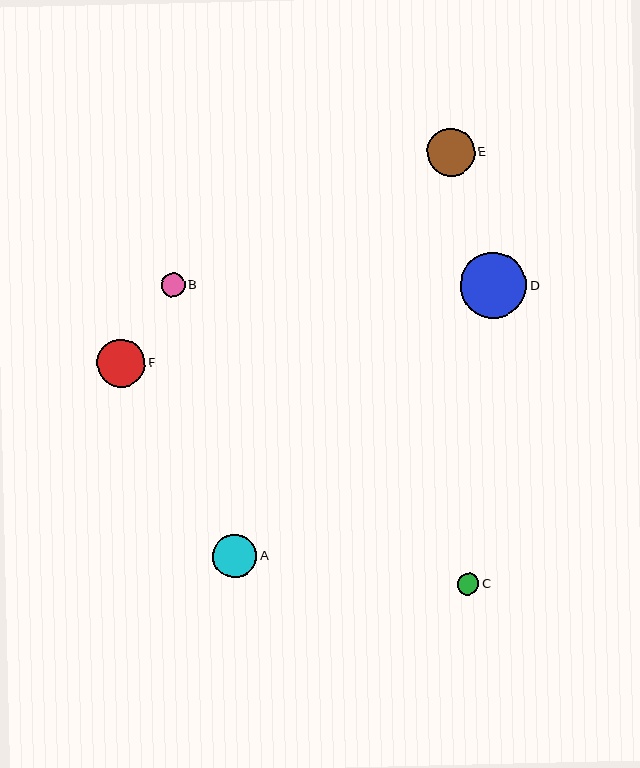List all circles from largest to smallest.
From largest to smallest: D, F, E, A, B, C.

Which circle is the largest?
Circle D is the largest with a size of approximately 66 pixels.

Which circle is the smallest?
Circle C is the smallest with a size of approximately 21 pixels.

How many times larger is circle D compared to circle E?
Circle D is approximately 1.4 times the size of circle E.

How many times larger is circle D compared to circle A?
Circle D is approximately 1.5 times the size of circle A.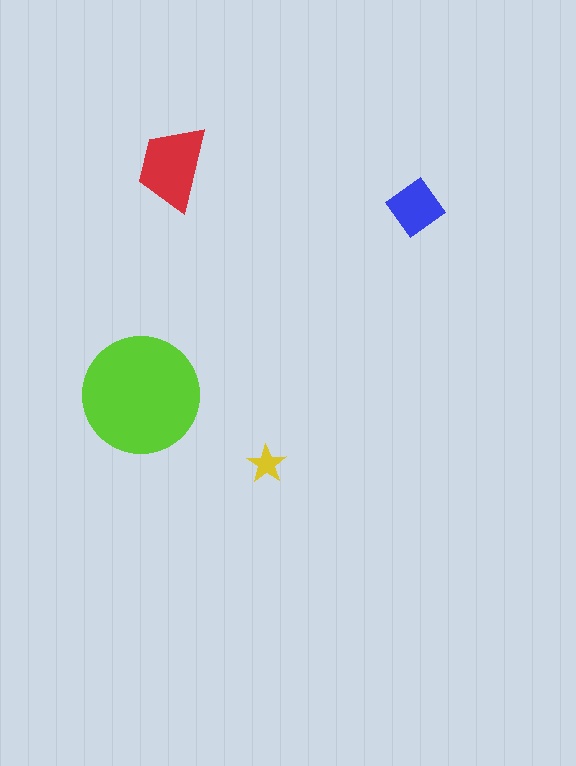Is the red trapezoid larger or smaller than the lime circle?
Smaller.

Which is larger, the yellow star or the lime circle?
The lime circle.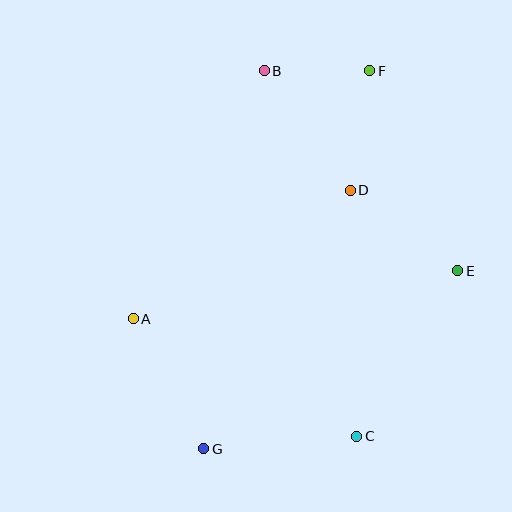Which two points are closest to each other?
Points B and F are closest to each other.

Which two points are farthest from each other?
Points F and G are farthest from each other.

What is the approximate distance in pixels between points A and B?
The distance between A and B is approximately 281 pixels.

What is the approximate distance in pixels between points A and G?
The distance between A and G is approximately 148 pixels.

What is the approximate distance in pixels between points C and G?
The distance between C and G is approximately 154 pixels.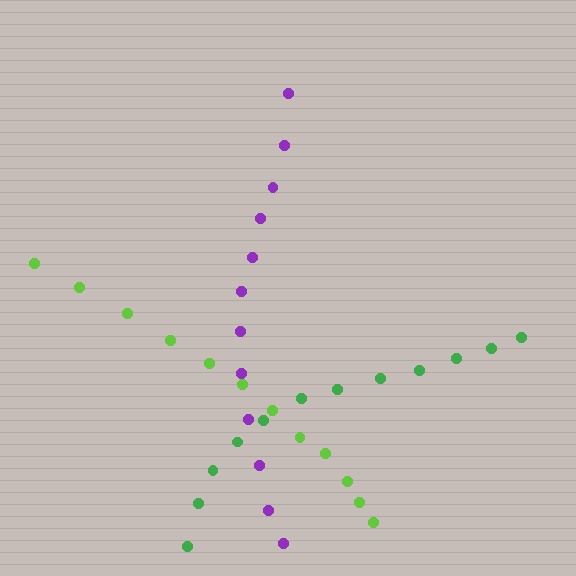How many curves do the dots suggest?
There are 3 distinct paths.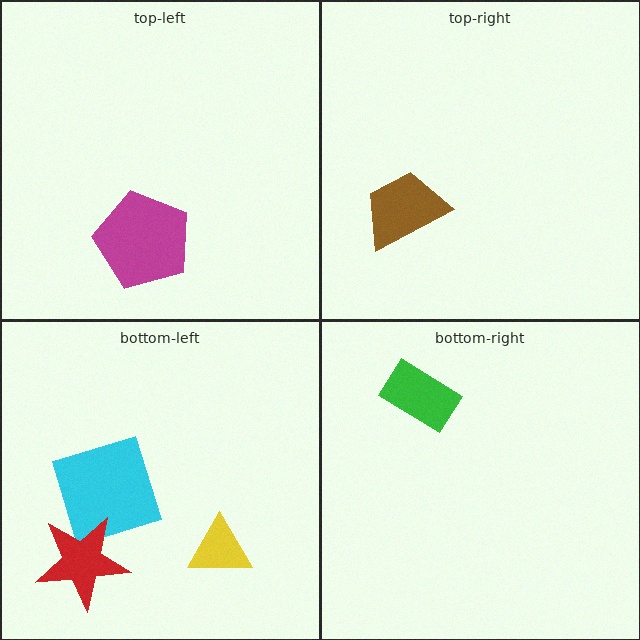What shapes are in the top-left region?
The magenta pentagon.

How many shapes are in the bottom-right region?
1.